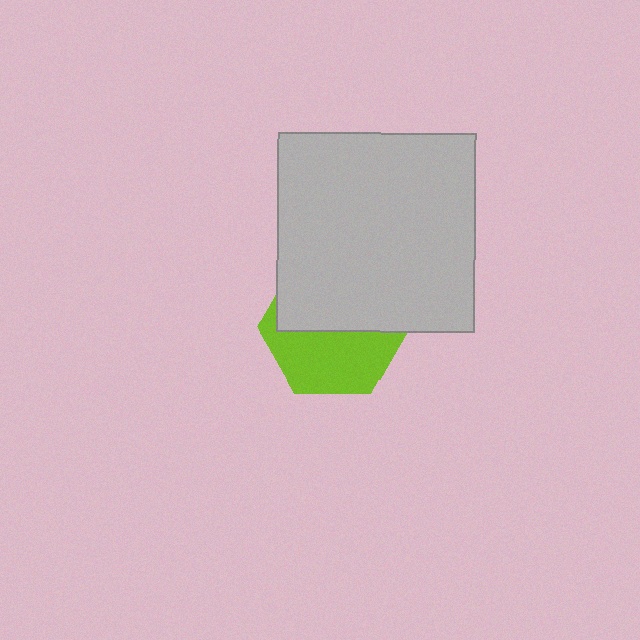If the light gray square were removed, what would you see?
You would see the complete lime hexagon.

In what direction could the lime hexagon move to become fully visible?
The lime hexagon could move down. That would shift it out from behind the light gray square entirely.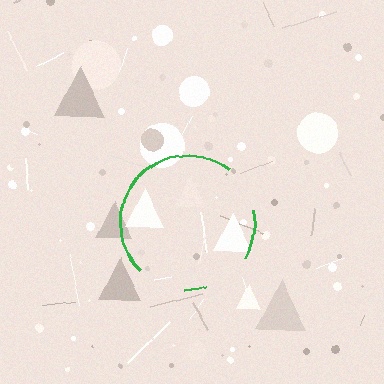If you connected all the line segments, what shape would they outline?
They would outline a circle.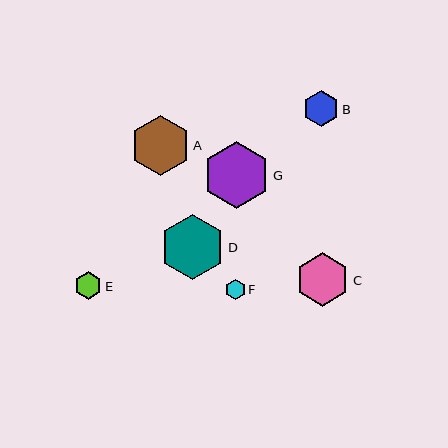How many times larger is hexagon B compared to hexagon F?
Hexagon B is approximately 1.7 times the size of hexagon F.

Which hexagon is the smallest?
Hexagon F is the smallest with a size of approximately 20 pixels.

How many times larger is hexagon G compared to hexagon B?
Hexagon G is approximately 1.9 times the size of hexagon B.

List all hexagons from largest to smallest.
From largest to smallest: G, D, A, C, B, E, F.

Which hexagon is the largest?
Hexagon G is the largest with a size of approximately 67 pixels.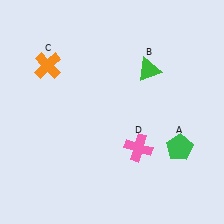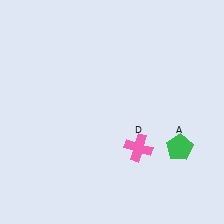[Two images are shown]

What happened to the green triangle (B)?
The green triangle (B) was removed in Image 2. It was in the top-right area of Image 1.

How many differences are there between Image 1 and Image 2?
There are 2 differences between the two images.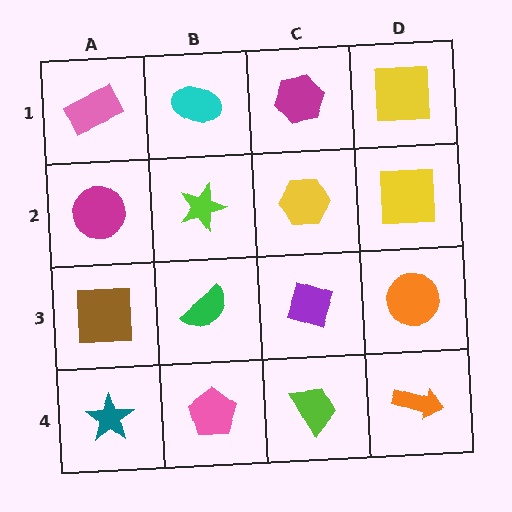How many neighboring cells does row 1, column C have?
3.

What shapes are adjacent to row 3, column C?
A yellow hexagon (row 2, column C), a lime trapezoid (row 4, column C), a green semicircle (row 3, column B), an orange circle (row 3, column D).